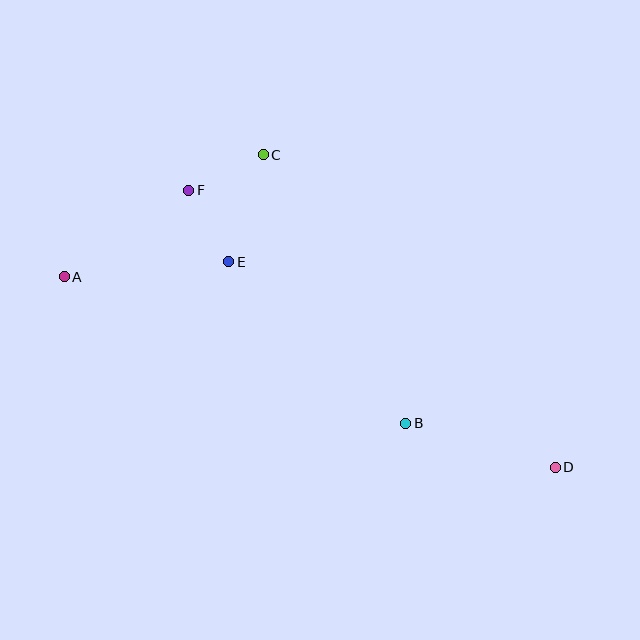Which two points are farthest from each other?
Points A and D are farthest from each other.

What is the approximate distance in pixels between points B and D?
The distance between B and D is approximately 156 pixels.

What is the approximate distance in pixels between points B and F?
The distance between B and F is approximately 318 pixels.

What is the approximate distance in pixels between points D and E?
The distance between D and E is approximately 386 pixels.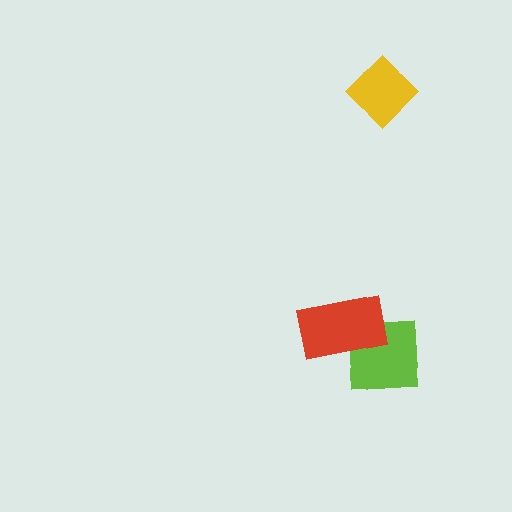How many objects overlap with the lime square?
1 object overlaps with the lime square.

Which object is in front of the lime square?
The red rectangle is in front of the lime square.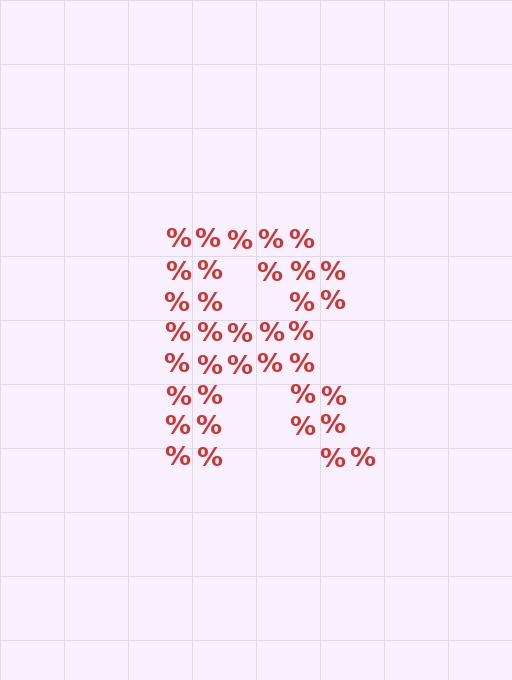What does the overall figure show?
The overall figure shows the letter R.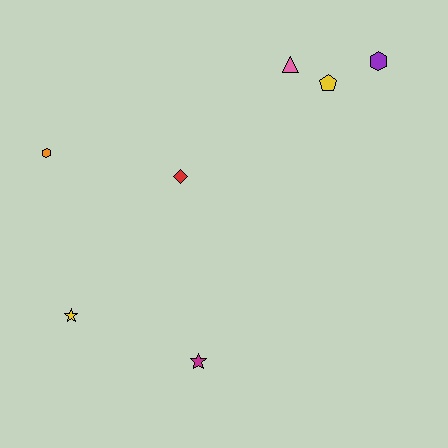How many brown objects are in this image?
There are no brown objects.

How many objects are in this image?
There are 7 objects.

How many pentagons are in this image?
There is 1 pentagon.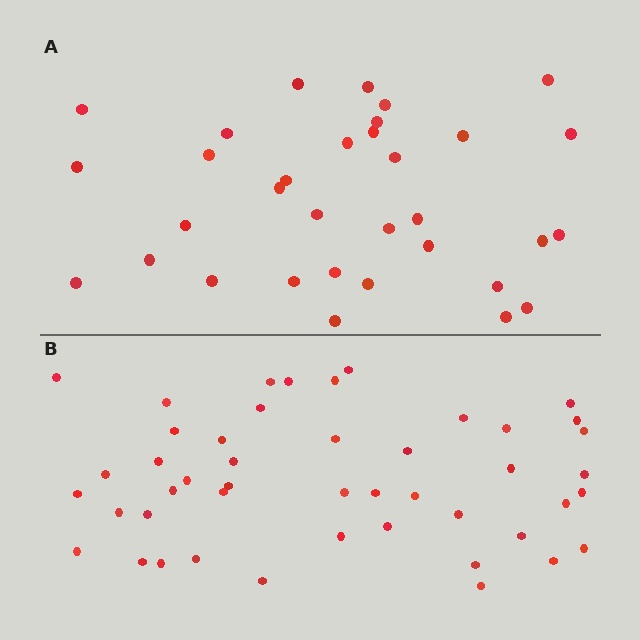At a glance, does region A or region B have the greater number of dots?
Region B (the bottom region) has more dots.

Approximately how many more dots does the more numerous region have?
Region B has approximately 15 more dots than region A.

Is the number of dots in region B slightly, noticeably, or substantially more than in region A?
Region B has noticeably more, but not dramatically so. The ratio is roughly 1.4 to 1.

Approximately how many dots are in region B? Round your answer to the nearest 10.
About 50 dots. (The exact count is 46, which rounds to 50.)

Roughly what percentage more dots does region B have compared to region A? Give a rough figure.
About 40% more.